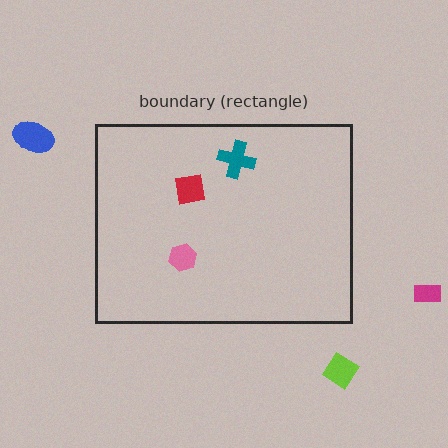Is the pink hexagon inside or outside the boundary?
Inside.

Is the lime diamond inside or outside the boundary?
Outside.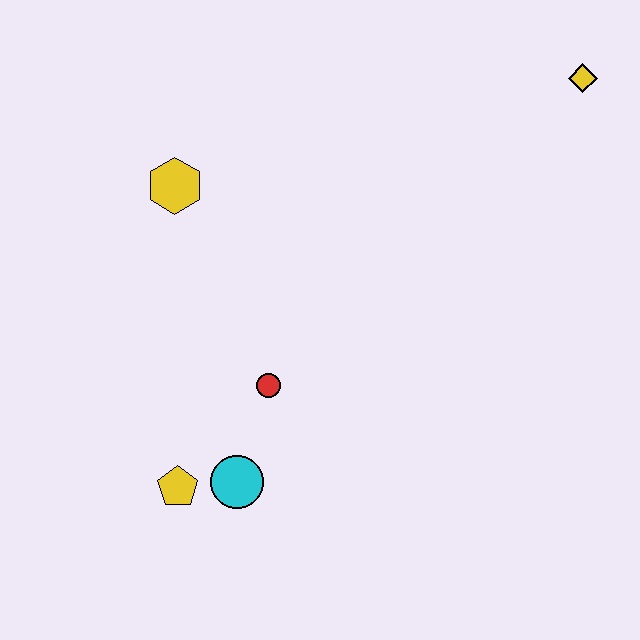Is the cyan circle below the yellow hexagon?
Yes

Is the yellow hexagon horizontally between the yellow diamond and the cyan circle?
No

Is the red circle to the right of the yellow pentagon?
Yes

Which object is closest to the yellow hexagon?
The red circle is closest to the yellow hexagon.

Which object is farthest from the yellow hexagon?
The yellow diamond is farthest from the yellow hexagon.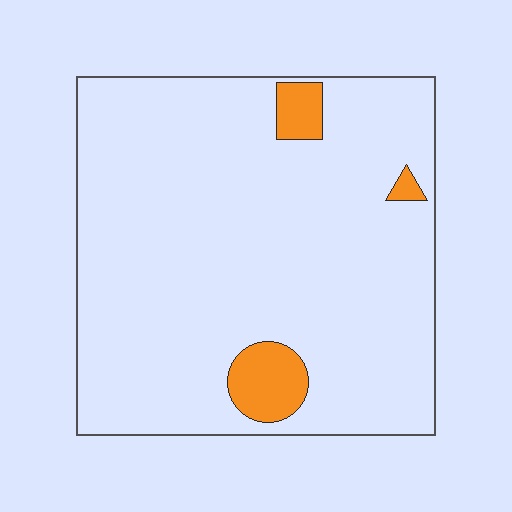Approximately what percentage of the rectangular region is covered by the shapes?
Approximately 5%.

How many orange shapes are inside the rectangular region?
3.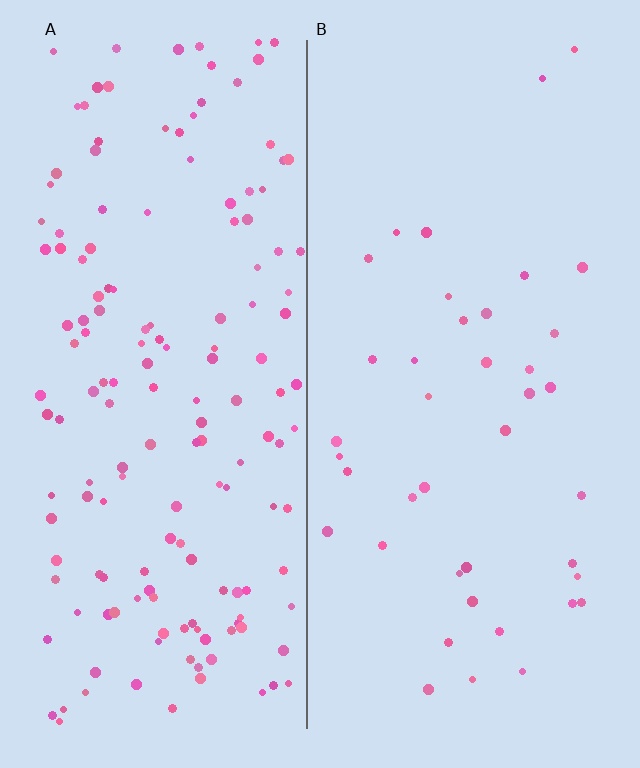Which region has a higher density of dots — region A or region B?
A (the left).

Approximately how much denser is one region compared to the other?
Approximately 3.9× — region A over region B.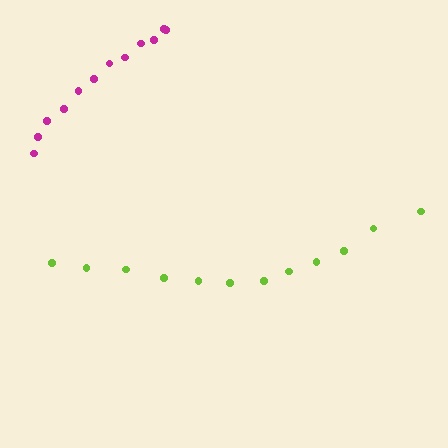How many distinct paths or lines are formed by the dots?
There are 2 distinct paths.